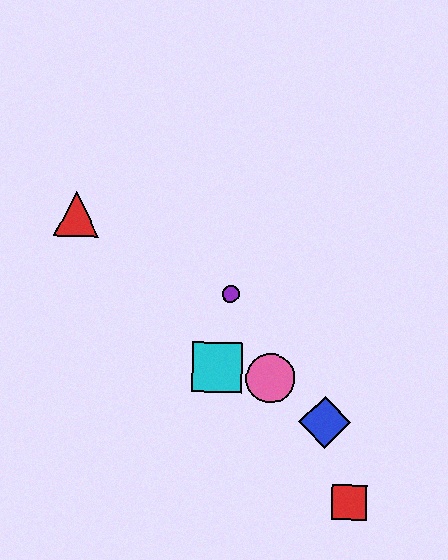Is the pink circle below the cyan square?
Yes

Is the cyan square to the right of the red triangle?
Yes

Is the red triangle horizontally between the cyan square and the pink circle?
No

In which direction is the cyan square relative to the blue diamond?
The cyan square is to the left of the blue diamond.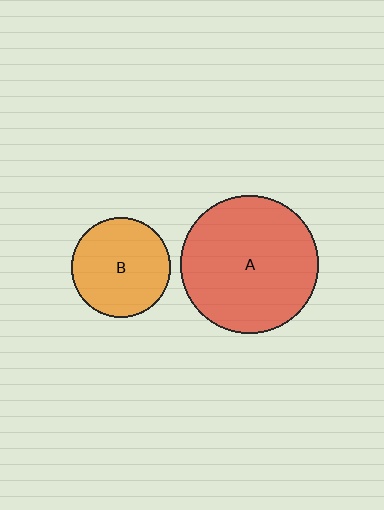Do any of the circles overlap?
No, none of the circles overlap.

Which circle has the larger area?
Circle A (red).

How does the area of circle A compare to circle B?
Approximately 1.9 times.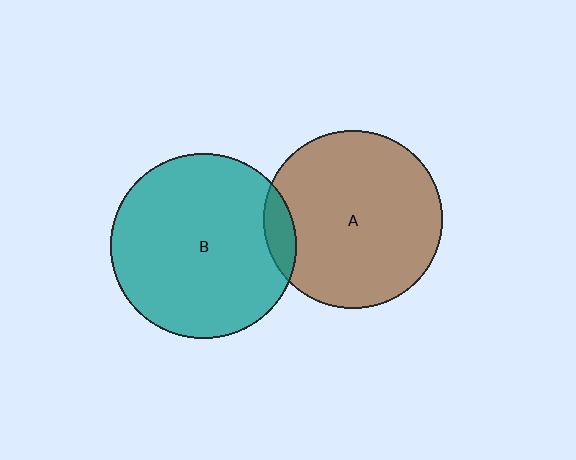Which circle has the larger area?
Circle B (teal).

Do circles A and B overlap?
Yes.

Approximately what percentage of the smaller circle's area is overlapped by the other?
Approximately 10%.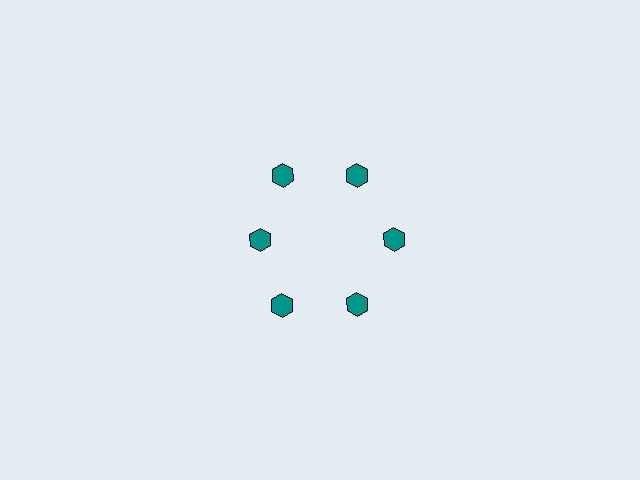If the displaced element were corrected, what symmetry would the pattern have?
It would have 6-fold rotational symmetry — the pattern would map onto itself every 60 degrees.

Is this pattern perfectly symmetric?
No. The 6 teal hexagons are arranged in a ring, but one element near the 9 o'clock position is pulled inward toward the center, breaking the 6-fold rotational symmetry.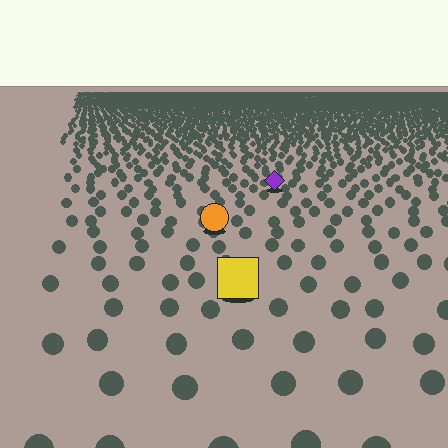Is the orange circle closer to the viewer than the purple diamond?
Yes. The orange circle is closer — you can tell from the texture gradient: the ground texture is coarser near it.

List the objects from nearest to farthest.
From nearest to farthest: the yellow square, the orange circle, the purple diamond.